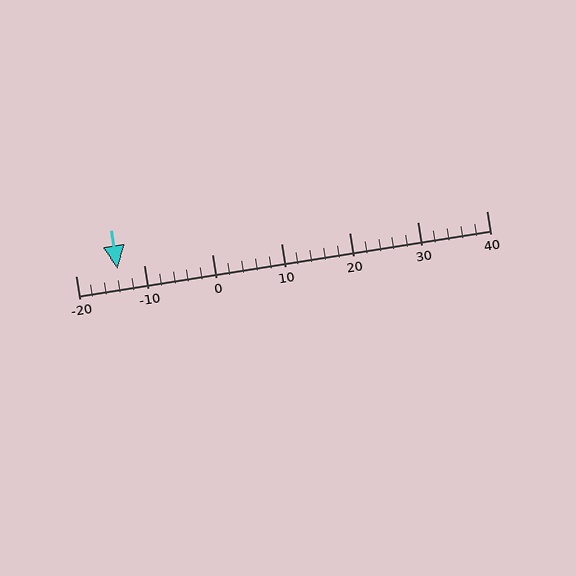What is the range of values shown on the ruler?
The ruler shows values from -20 to 40.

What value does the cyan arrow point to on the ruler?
The cyan arrow points to approximately -14.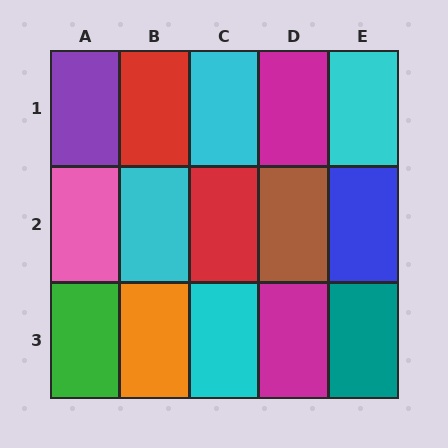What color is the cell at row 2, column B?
Cyan.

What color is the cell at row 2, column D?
Brown.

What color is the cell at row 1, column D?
Magenta.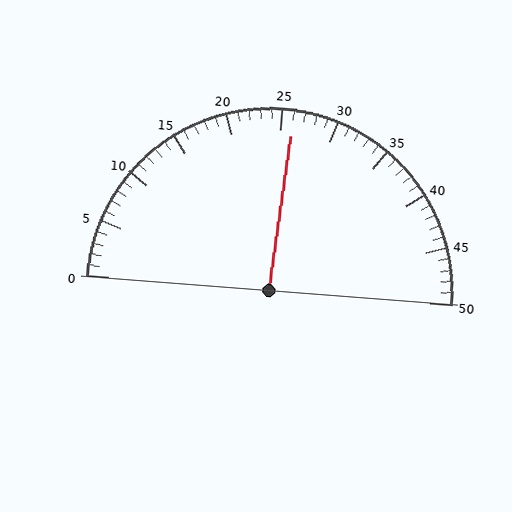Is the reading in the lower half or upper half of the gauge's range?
The reading is in the upper half of the range (0 to 50).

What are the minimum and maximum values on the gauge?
The gauge ranges from 0 to 50.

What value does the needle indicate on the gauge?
The needle indicates approximately 26.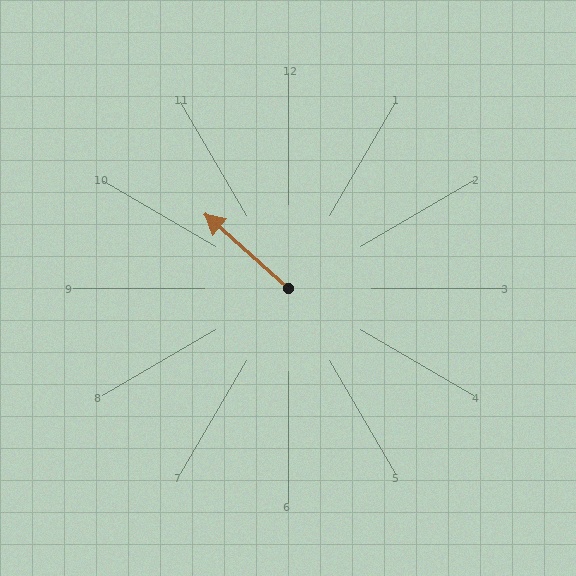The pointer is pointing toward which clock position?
Roughly 10 o'clock.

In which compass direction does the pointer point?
Northwest.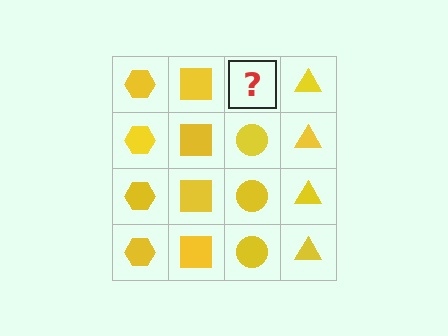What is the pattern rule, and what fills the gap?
The rule is that each column has a consistent shape. The gap should be filled with a yellow circle.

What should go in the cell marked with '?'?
The missing cell should contain a yellow circle.